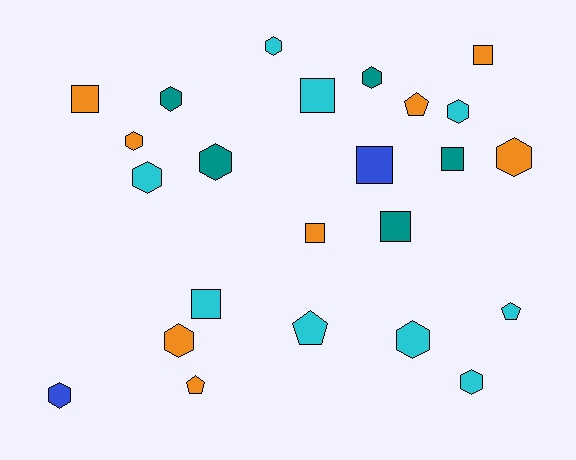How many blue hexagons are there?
There is 1 blue hexagon.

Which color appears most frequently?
Cyan, with 9 objects.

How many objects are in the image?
There are 24 objects.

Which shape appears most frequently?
Hexagon, with 12 objects.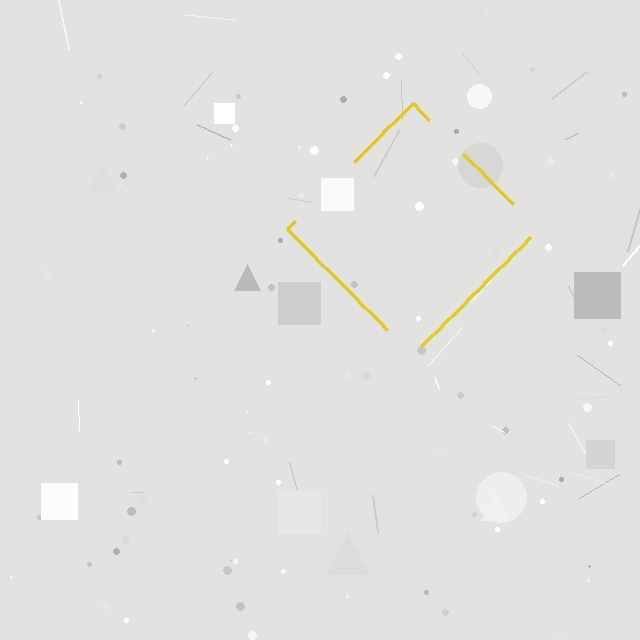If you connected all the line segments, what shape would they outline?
They would outline a diamond.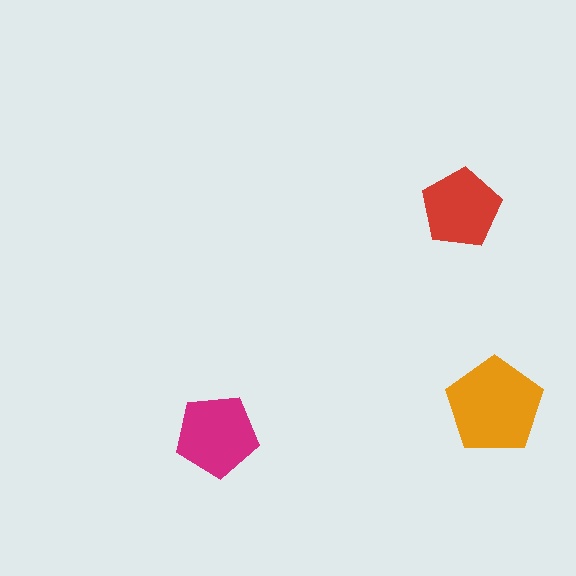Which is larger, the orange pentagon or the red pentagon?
The orange one.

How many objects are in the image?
There are 3 objects in the image.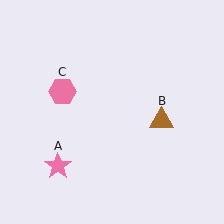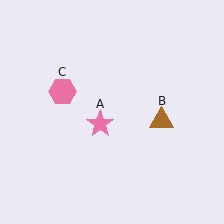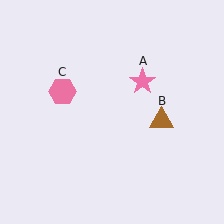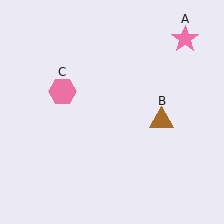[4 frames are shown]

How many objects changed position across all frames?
1 object changed position: pink star (object A).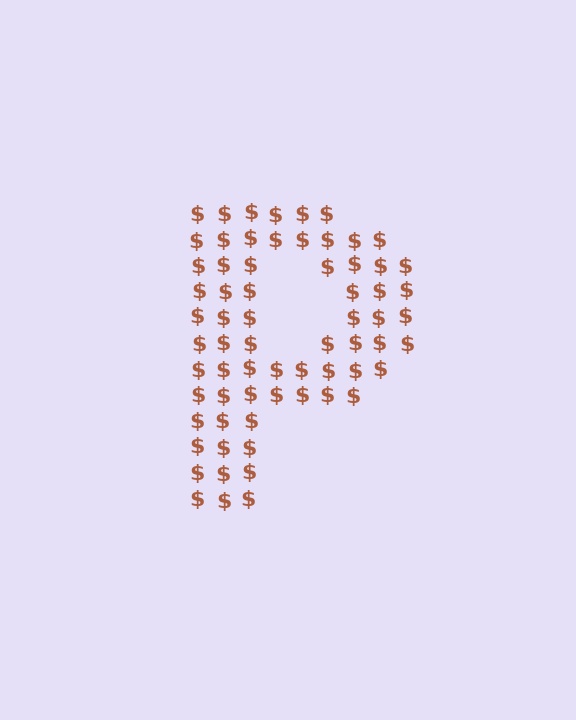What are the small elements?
The small elements are dollar signs.